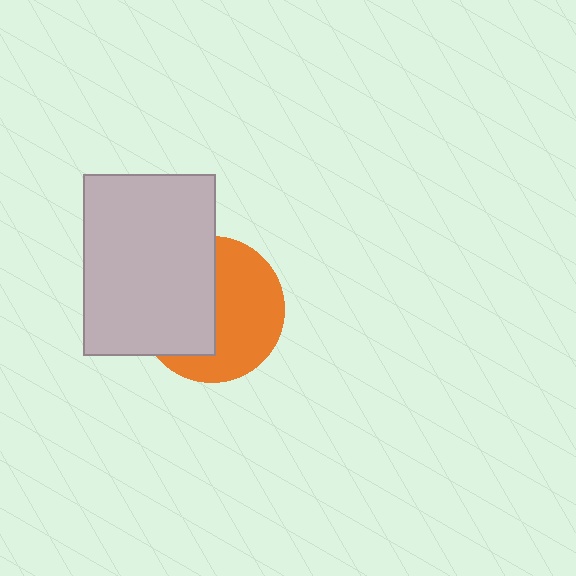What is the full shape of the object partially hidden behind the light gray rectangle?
The partially hidden object is an orange circle.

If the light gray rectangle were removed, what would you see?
You would see the complete orange circle.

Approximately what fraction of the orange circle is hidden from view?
Roughly 46% of the orange circle is hidden behind the light gray rectangle.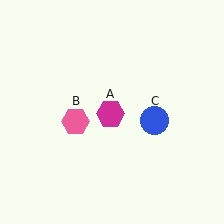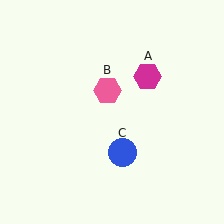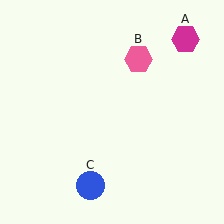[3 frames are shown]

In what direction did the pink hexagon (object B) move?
The pink hexagon (object B) moved up and to the right.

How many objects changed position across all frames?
3 objects changed position: magenta hexagon (object A), pink hexagon (object B), blue circle (object C).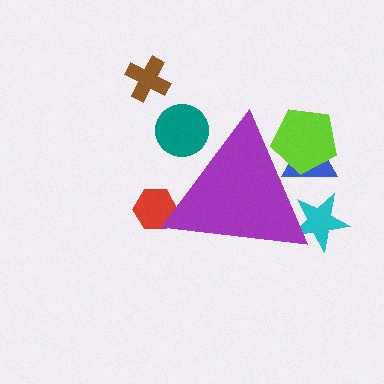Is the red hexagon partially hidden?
Yes, the red hexagon is partially hidden behind the purple triangle.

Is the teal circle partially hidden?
Yes, the teal circle is partially hidden behind the purple triangle.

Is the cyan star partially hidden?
Yes, the cyan star is partially hidden behind the purple triangle.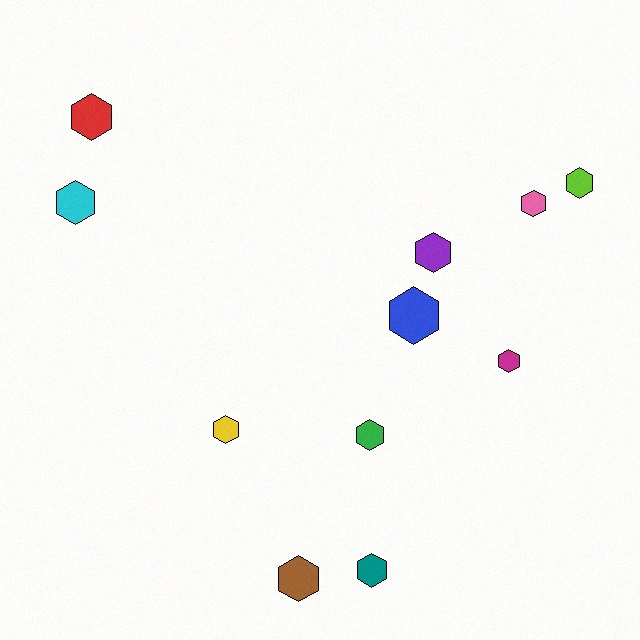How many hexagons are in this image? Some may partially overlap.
There are 11 hexagons.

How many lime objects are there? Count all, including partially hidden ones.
There is 1 lime object.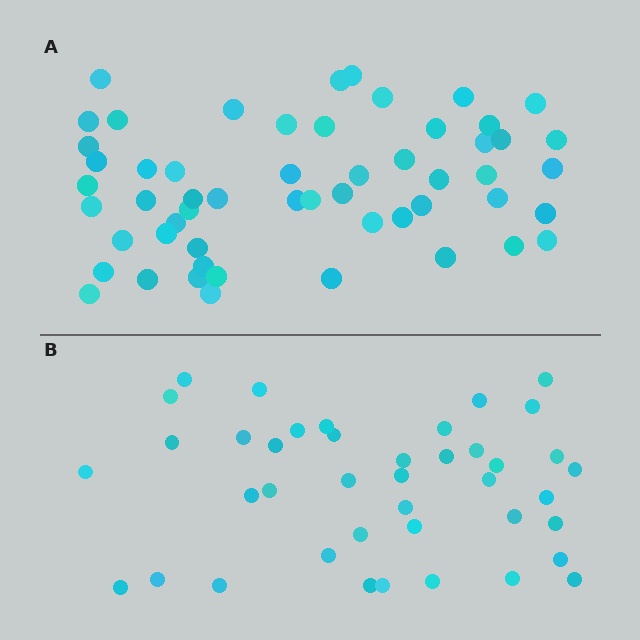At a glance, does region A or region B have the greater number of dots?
Region A (the top region) has more dots.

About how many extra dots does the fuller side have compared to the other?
Region A has approximately 15 more dots than region B.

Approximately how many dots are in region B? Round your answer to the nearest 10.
About 40 dots. (The exact count is 41, which rounds to 40.)